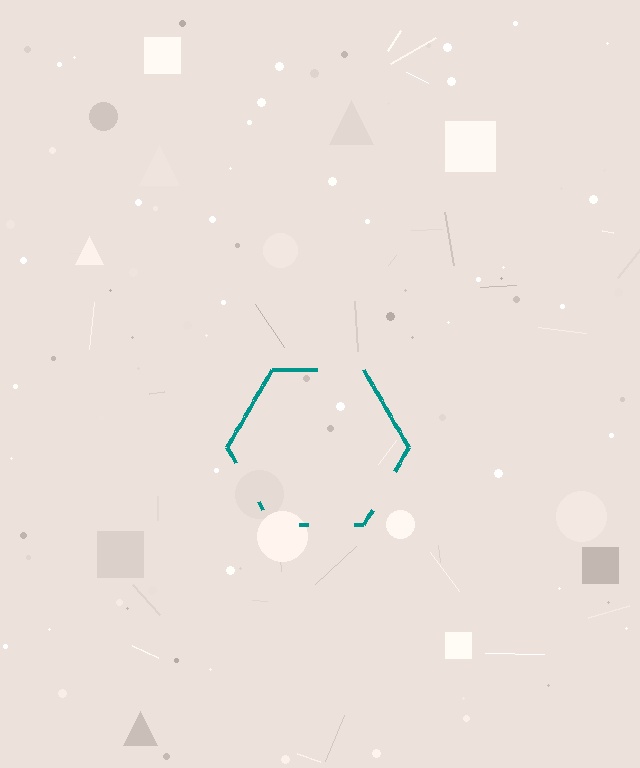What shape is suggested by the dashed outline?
The dashed outline suggests a hexagon.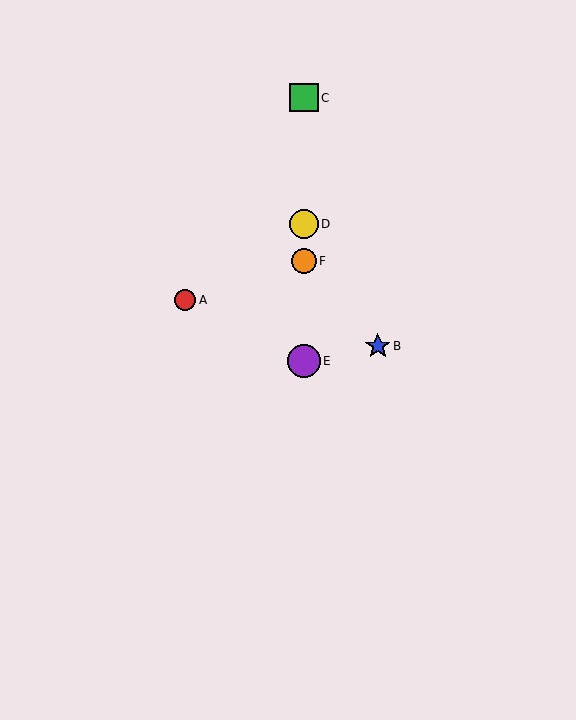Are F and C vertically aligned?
Yes, both are at x≈304.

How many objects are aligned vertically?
4 objects (C, D, E, F) are aligned vertically.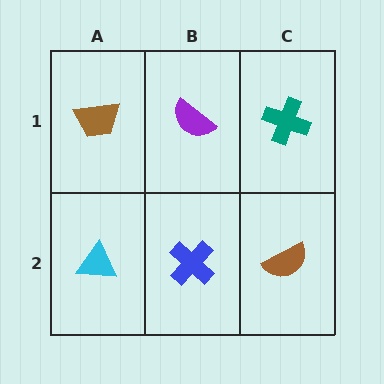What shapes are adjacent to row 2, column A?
A brown trapezoid (row 1, column A), a blue cross (row 2, column B).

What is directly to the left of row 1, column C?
A purple semicircle.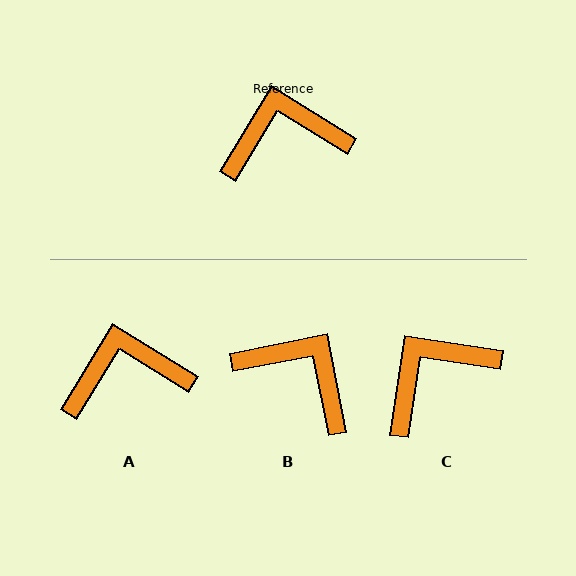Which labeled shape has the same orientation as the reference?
A.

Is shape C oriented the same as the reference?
No, it is off by about 23 degrees.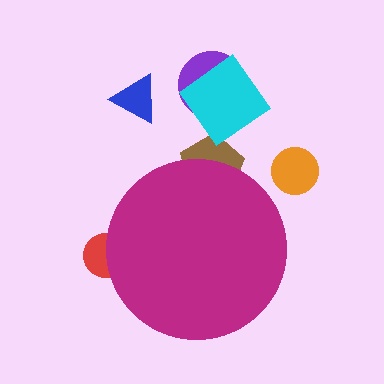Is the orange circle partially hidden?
No, the orange circle is fully visible.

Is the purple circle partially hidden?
No, the purple circle is fully visible.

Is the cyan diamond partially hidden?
No, the cyan diamond is fully visible.